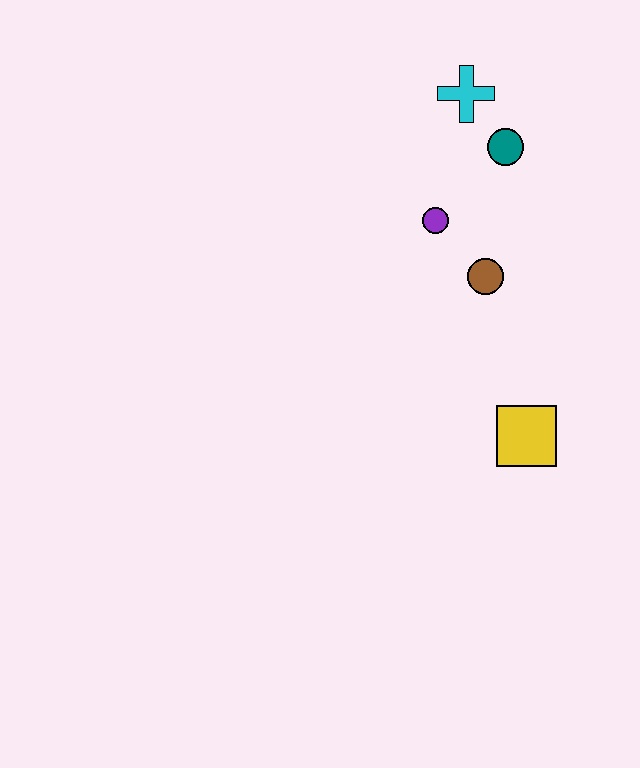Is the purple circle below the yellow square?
No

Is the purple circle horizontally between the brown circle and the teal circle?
No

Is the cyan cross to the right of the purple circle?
Yes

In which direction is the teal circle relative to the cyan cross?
The teal circle is below the cyan cross.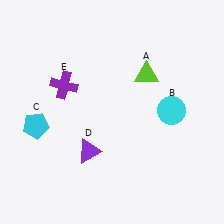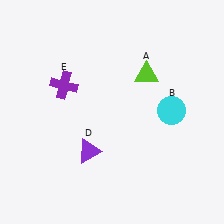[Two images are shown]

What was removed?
The cyan pentagon (C) was removed in Image 2.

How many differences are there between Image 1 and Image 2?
There is 1 difference between the two images.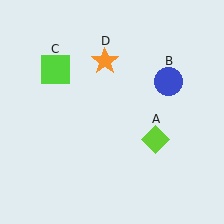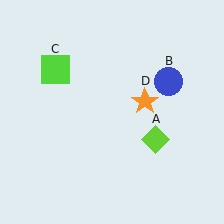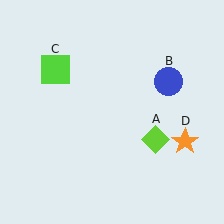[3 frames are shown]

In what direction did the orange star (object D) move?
The orange star (object D) moved down and to the right.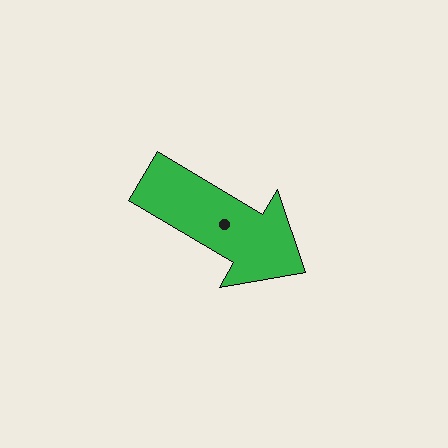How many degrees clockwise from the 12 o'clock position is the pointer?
Approximately 121 degrees.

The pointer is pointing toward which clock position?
Roughly 4 o'clock.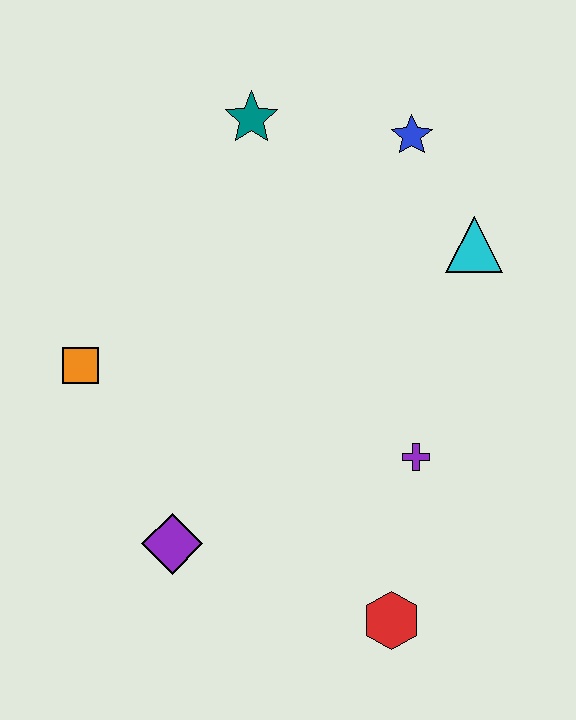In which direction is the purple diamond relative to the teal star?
The purple diamond is below the teal star.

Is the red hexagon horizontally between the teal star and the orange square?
No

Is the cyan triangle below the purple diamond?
No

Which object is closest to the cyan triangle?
The blue star is closest to the cyan triangle.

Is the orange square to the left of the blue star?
Yes